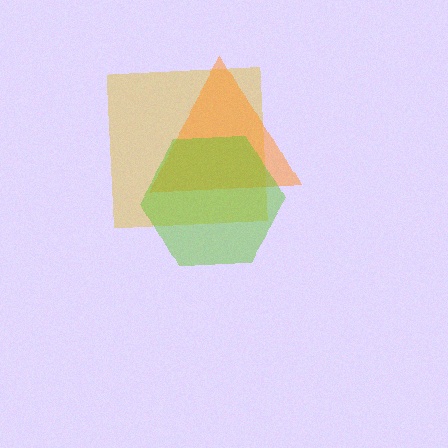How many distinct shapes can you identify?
There are 3 distinct shapes: a yellow square, an orange triangle, a lime hexagon.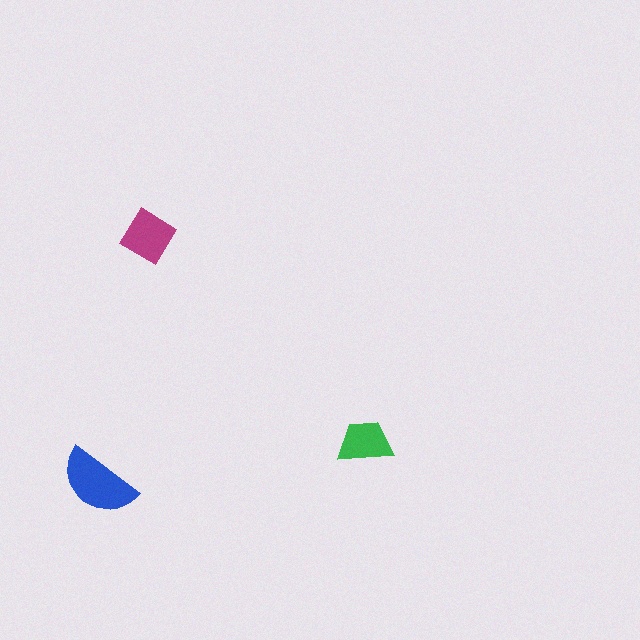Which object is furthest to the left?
The blue semicircle is leftmost.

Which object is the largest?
The blue semicircle.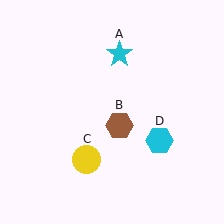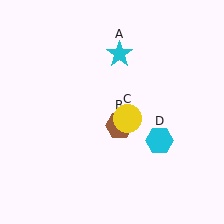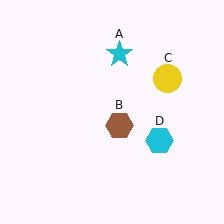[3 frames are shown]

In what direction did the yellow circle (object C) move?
The yellow circle (object C) moved up and to the right.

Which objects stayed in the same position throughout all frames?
Cyan star (object A) and brown hexagon (object B) and cyan hexagon (object D) remained stationary.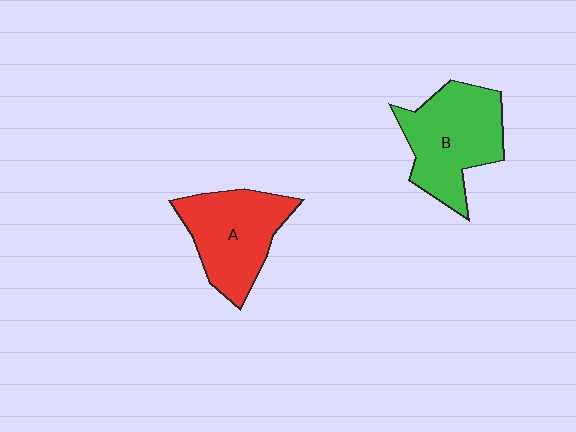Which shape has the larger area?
Shape B (green).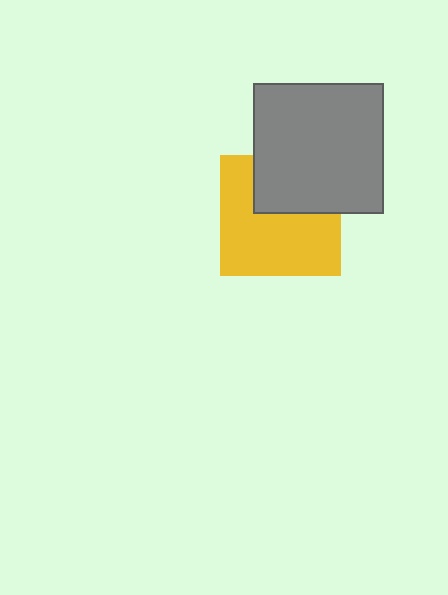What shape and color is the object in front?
The object in front is a gray square.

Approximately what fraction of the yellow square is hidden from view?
Roughly 35% of the yellow square is hidden behind the gray square.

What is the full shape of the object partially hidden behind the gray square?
The partially hidden object is a yellow square.